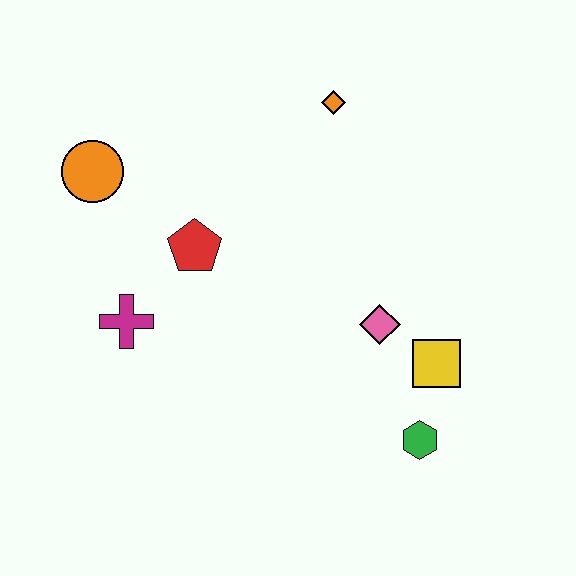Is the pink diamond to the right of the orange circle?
Yes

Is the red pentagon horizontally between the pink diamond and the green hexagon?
No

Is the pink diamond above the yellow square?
Yes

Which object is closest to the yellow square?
The pink diamond is closest to the yellow square.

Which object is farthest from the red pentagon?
The green hexagon is farthest from the red pentagon.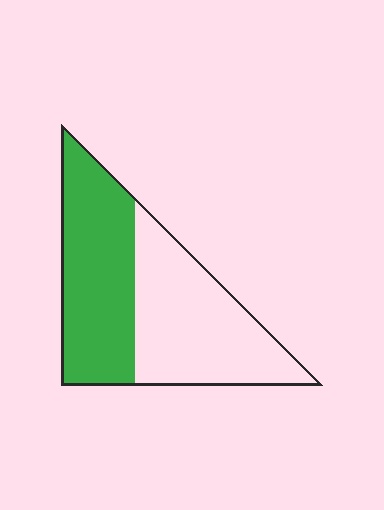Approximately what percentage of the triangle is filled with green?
Approximately 50%.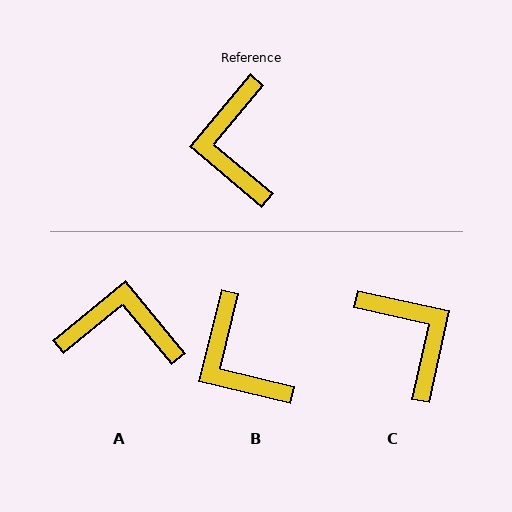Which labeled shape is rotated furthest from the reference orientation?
C, about 152 degrees away.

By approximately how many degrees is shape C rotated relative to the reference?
Approximately 152 degrees clockwise.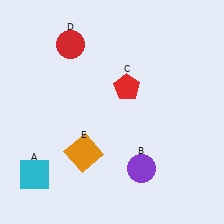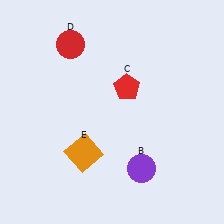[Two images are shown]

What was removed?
The cyan square (A) was removed in Image 2.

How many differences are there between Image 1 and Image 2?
There is 1 difference between the two images.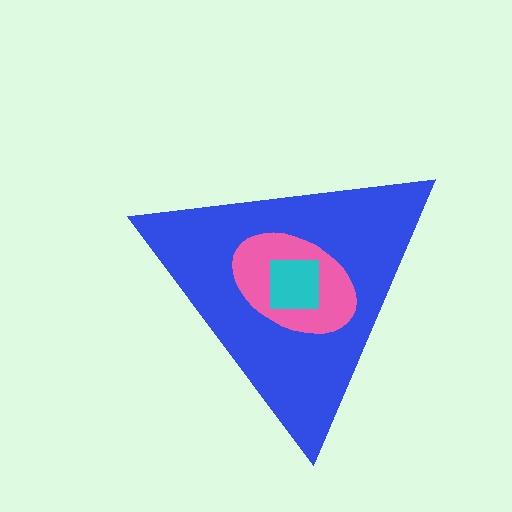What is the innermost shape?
The cyan square.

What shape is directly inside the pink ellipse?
The cyan square.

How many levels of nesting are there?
3.